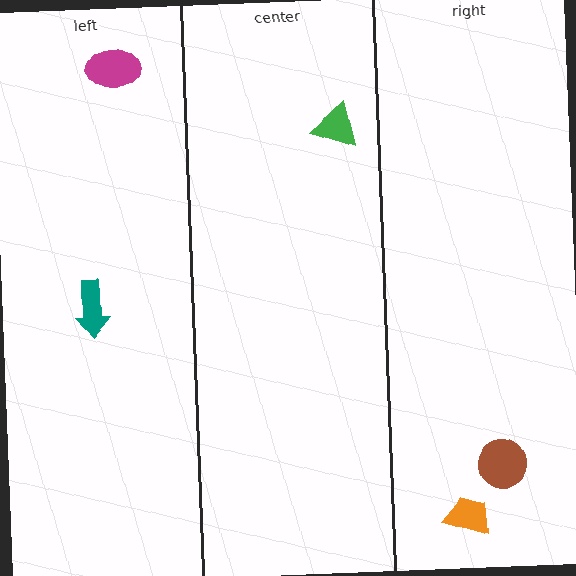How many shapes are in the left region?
2.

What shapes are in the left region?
The teal arrow, the magenta ellipse.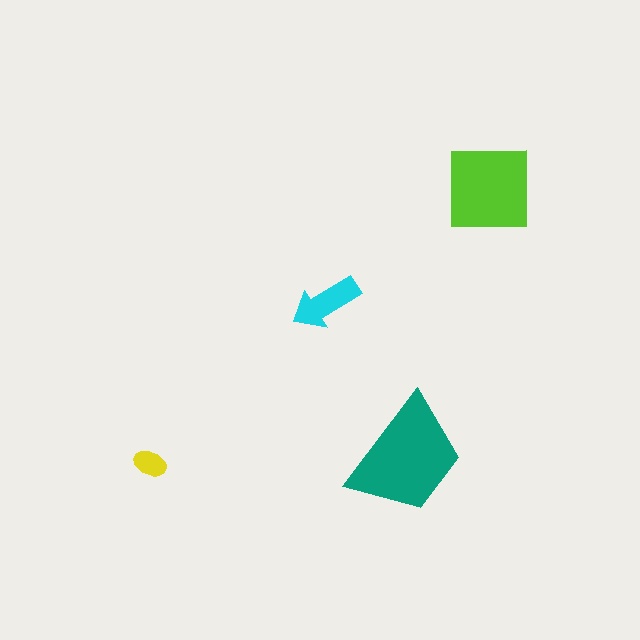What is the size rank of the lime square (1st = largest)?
2nd.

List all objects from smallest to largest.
The yellow ellipse, the cyan arrow, the lime square, the teal trapezoid.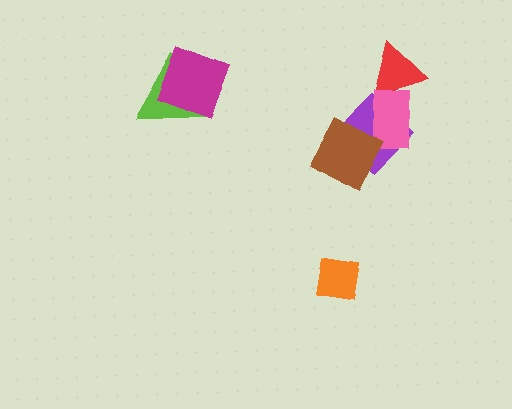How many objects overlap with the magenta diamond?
1 object overlaps with the magenta diamond.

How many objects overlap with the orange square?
0 objects overlap with the orange square.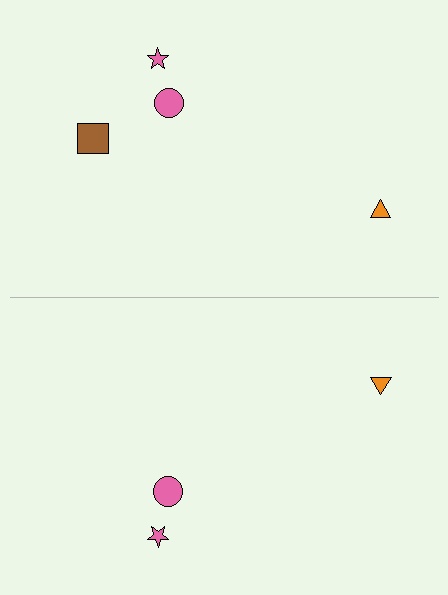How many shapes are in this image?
There are 7 shapes in this image.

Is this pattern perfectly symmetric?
No, the pattern is not perfectly symmetric. A brown square is missing from the bottom side.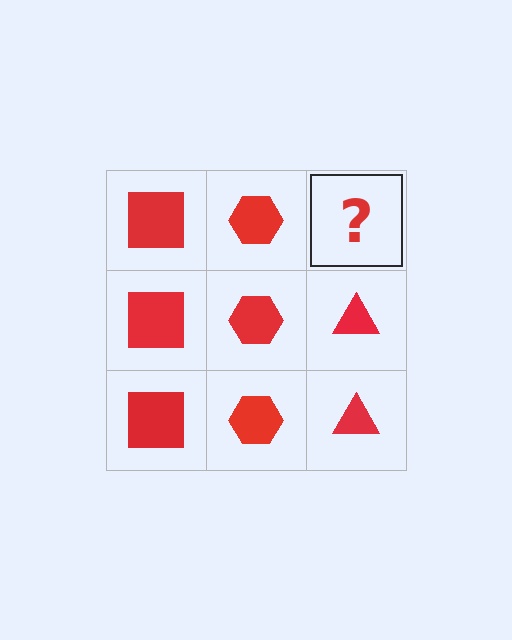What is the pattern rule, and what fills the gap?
The rule is that each column has a consistent shape. The gap should be filled with a red triangle.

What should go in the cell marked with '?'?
The missing cell should contain a red triangle.